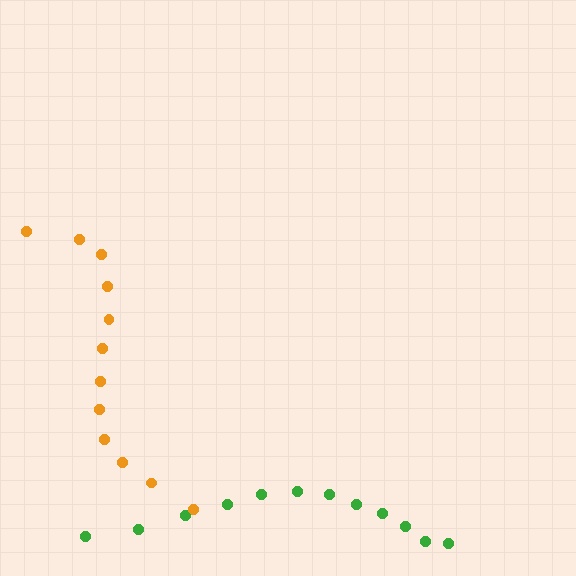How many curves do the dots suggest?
There are 2 distinct paths.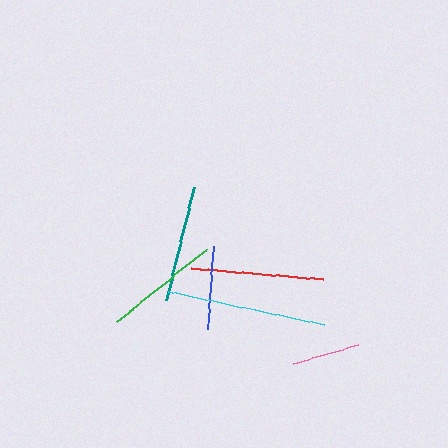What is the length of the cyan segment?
The cyan segment is approximately 160 pixels long.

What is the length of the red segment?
The red segment is approximately 132 pixels long.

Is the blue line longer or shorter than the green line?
The green line is longer than the blue line.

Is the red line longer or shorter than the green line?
The red line is longer than the green line.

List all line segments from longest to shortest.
From longest to shortest: cyan, red, teal, green, blue, pink.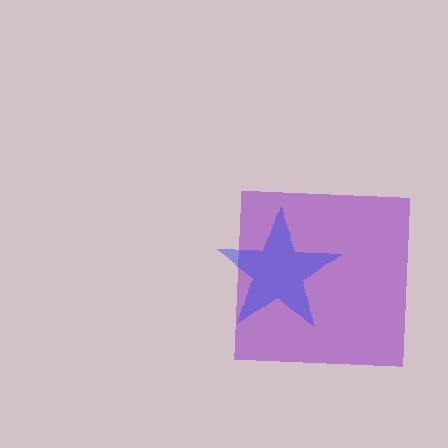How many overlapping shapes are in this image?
There are 2 overlapping shapes in the image.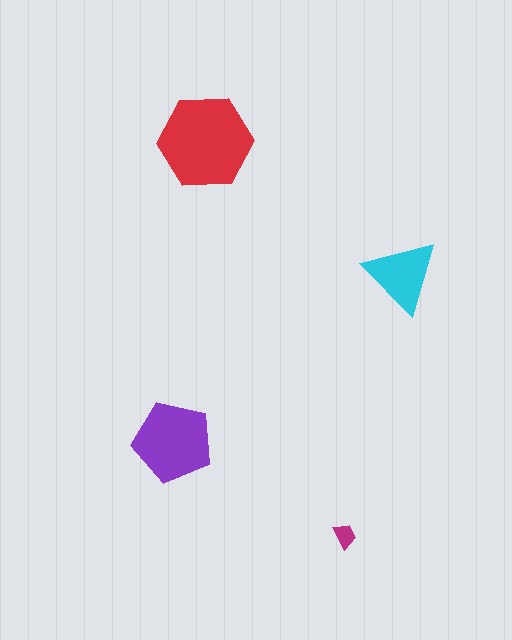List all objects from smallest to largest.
The magenta trapezoid, the cyan triangle, the purple pentagon, the red hexagon.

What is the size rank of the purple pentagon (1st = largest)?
2nd.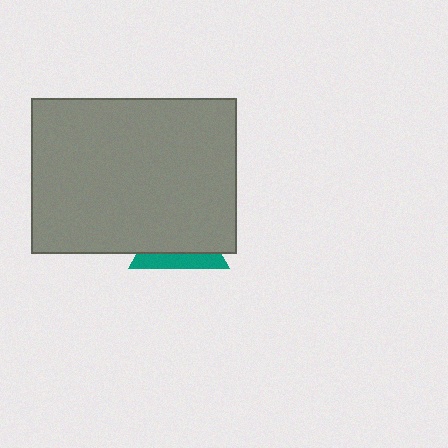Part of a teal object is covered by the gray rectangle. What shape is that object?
It is a triangle.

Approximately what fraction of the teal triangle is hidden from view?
Roughly 68% of the teal triangle is hidden behind the gray rectangle.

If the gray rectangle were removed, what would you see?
You would see the complete teal triangle.